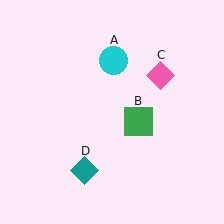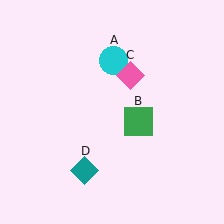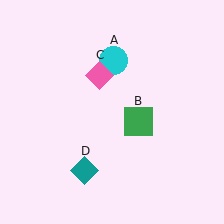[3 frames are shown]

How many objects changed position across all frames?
1 object changed position: pink diamond (object C).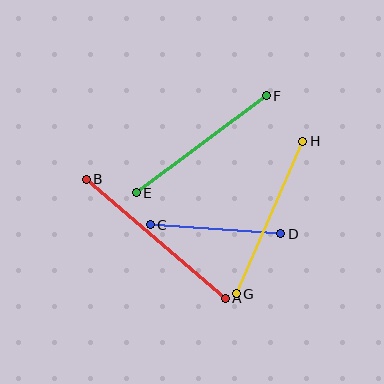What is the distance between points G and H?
The distance is approximately 166 pixels.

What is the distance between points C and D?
The distance is approximately 131 pixels.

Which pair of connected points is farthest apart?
Points A and B are farthest apart.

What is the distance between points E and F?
The distance is approximately 162 pixels.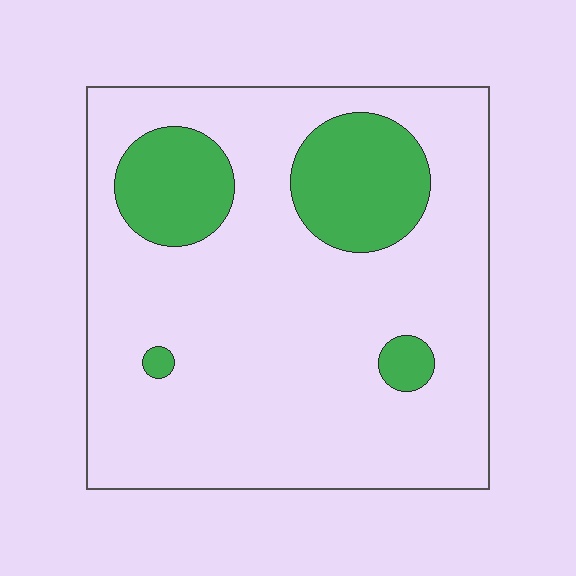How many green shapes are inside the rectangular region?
4.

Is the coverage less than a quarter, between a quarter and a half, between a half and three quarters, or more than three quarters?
Less than a quarter.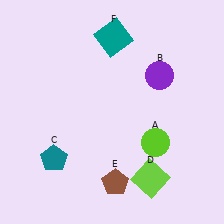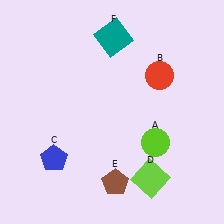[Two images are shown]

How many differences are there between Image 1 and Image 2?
There are 2 differences between the two images.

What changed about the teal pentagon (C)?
In Image 1, C is teal. In Image 2, it changed to blue.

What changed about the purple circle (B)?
In Image 1, B is purple. In Image 2, it changed to red.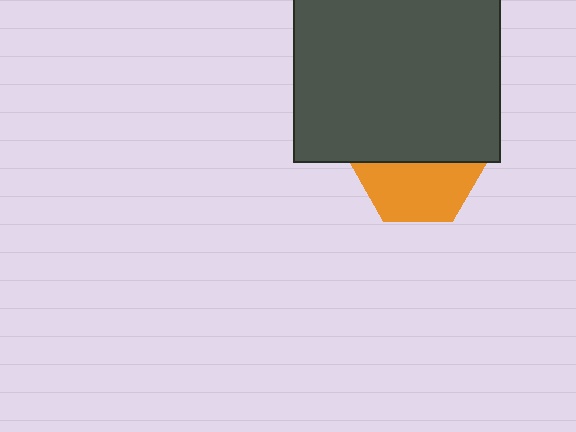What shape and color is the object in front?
The object in front is a dark gray square.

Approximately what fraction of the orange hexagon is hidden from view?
Roughly 52% of the orange hexagon is hidden behind the dark gray square.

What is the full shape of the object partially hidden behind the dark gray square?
The partially hidden object is an orange hexagon.